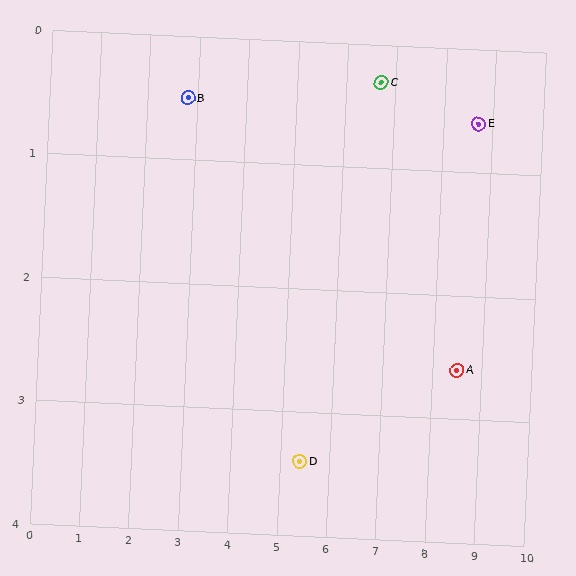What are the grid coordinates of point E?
Point E is at approximately (8.7, 0.6).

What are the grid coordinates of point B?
Point B is at approximately (2.8, 0.5).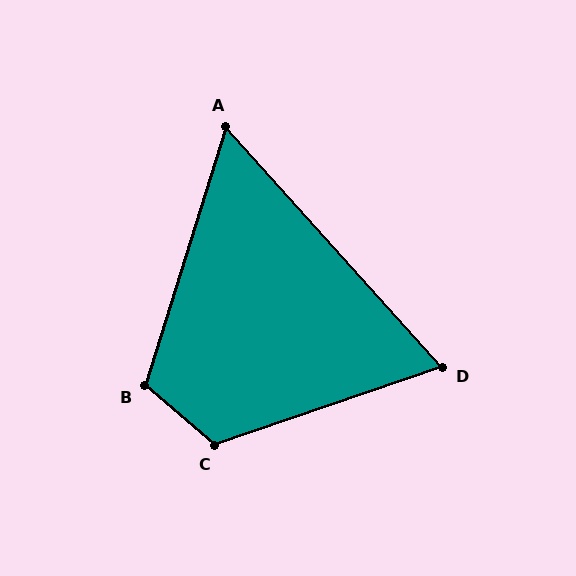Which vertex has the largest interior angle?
C, at approximately 121 degrees.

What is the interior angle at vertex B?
Approximately 113 degrees (obtuse).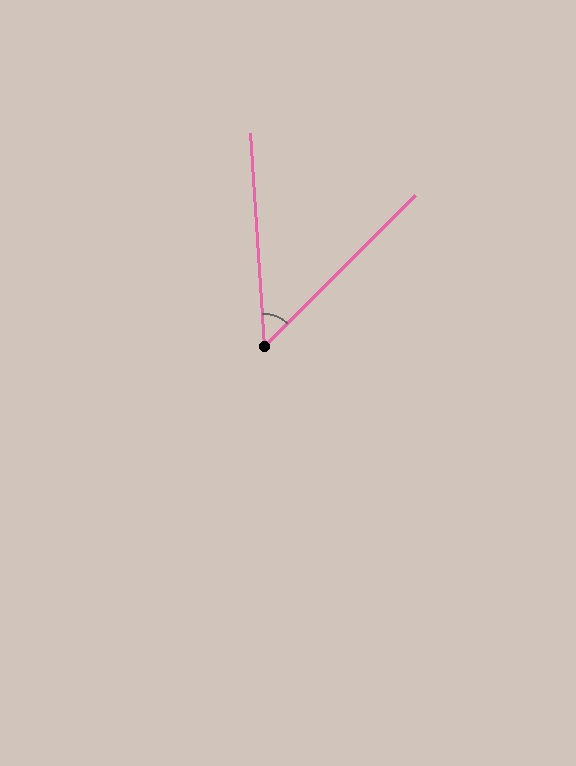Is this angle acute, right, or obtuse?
It is acute.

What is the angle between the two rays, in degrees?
Approximately 49 degrees.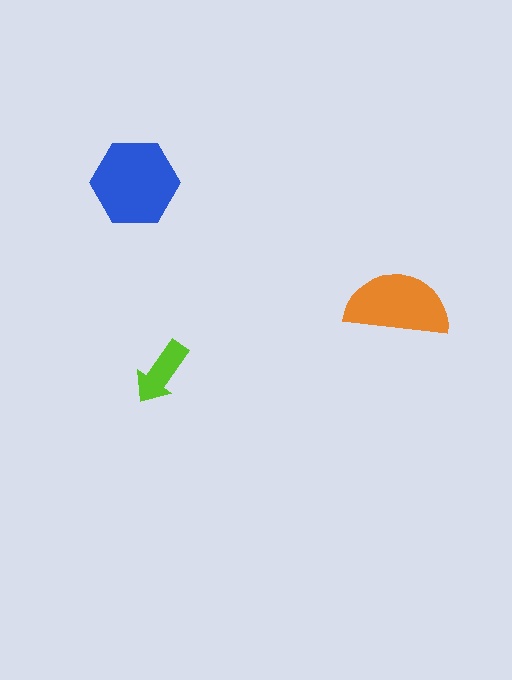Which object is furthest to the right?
The orange semicircle is rightmost.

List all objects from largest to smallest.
The blue hexagon, the orange semicircle, the lime arrow.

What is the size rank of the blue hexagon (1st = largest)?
1st.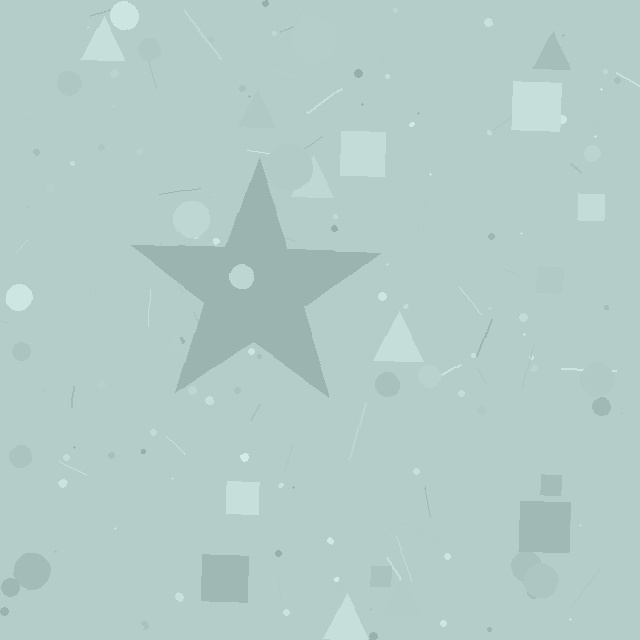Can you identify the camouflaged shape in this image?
The camouflaged shape is a star.